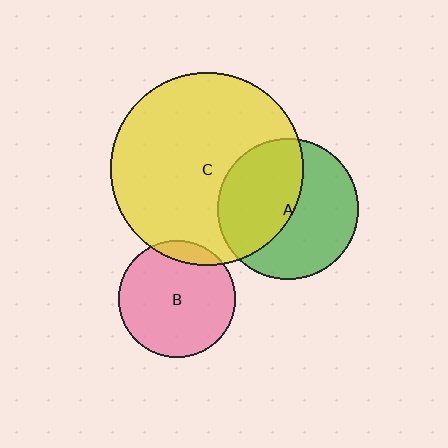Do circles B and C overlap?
Yes.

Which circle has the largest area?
Circle C (yellow).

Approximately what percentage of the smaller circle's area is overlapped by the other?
Approximately 10%.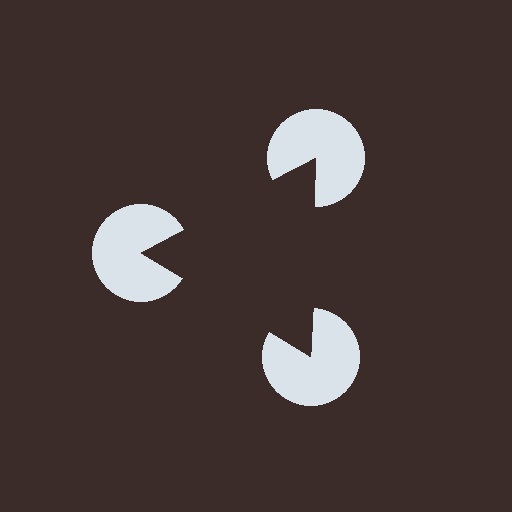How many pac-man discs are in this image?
There are 3 — one at each vertex of the illusory triangle.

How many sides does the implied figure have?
3 sides.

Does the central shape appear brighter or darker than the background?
It typically appears slightly darker than the background, even though no actual brightness change is drawn.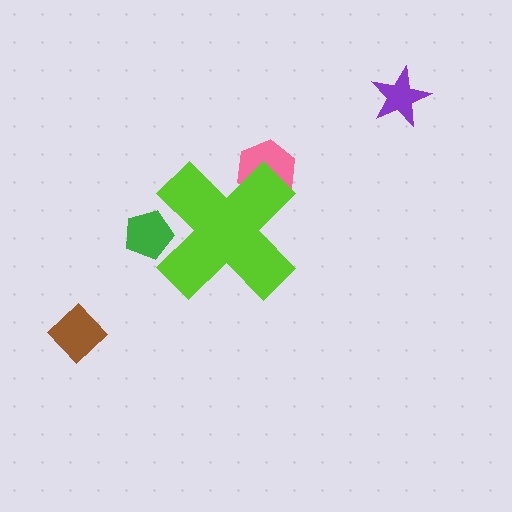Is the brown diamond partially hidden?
No, the brown diamond is fully visible.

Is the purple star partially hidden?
No, the purple star is fully visible.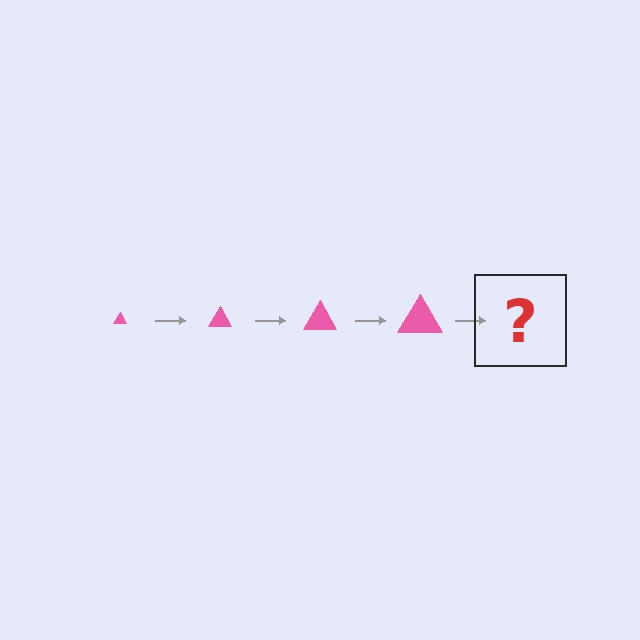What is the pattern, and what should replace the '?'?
The pattern is that the triangle gets progressively larger each step. The '?' should be a pink triangle, larger than the previous one.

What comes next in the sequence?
The next element should be a pink triangle, larger than the previous one.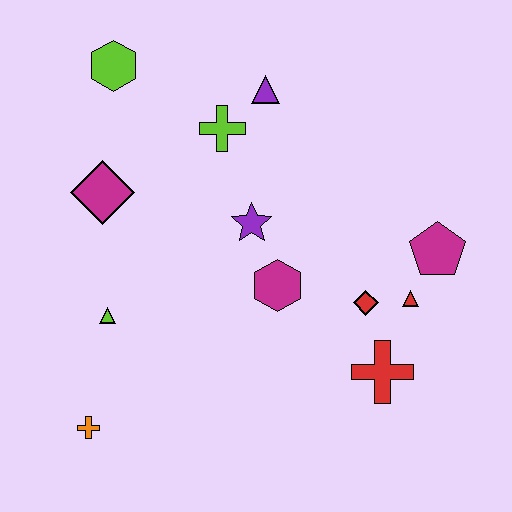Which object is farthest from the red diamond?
The lime hexagon is farthest from the red diamond.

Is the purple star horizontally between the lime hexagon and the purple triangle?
Yes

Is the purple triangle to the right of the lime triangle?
Yes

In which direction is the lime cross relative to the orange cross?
The lime cross is above the orange cross.